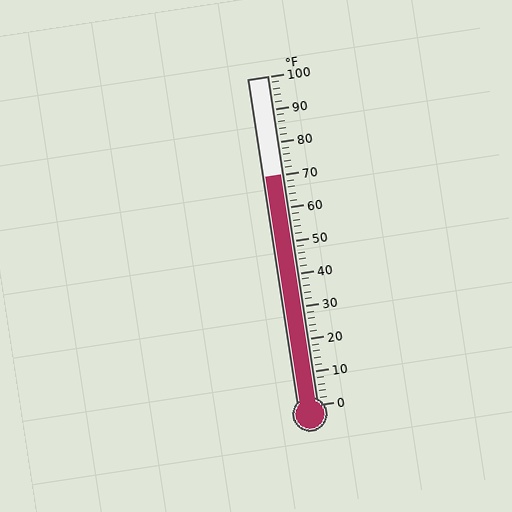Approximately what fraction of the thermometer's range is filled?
The thermometer is filled to approximately 70% of its range.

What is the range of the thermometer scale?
The thermometer scale ranges from 0°F to 100°F.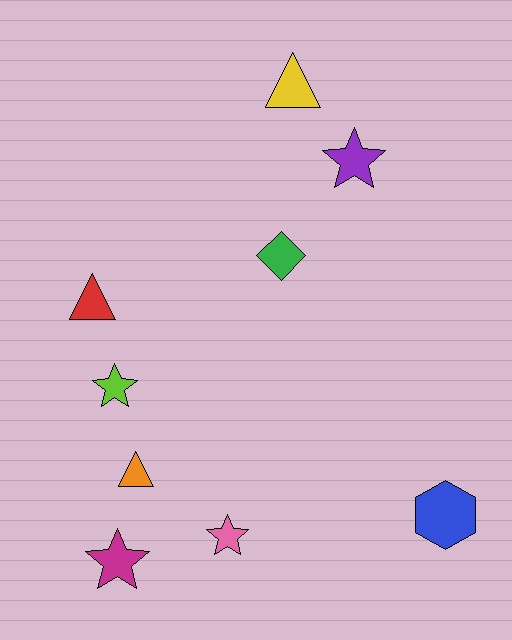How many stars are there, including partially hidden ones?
There are 4 stars.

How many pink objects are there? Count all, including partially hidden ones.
There is 1 pink object.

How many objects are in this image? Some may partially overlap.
There are 9 objects.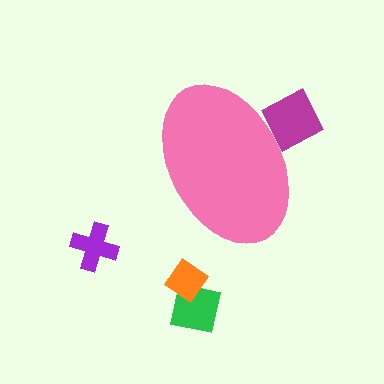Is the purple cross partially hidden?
No, the purple cross is fully visible.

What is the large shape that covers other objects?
A pink ellipse.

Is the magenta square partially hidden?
Yes, the magenta square is partially hidden behind the pink ellipse.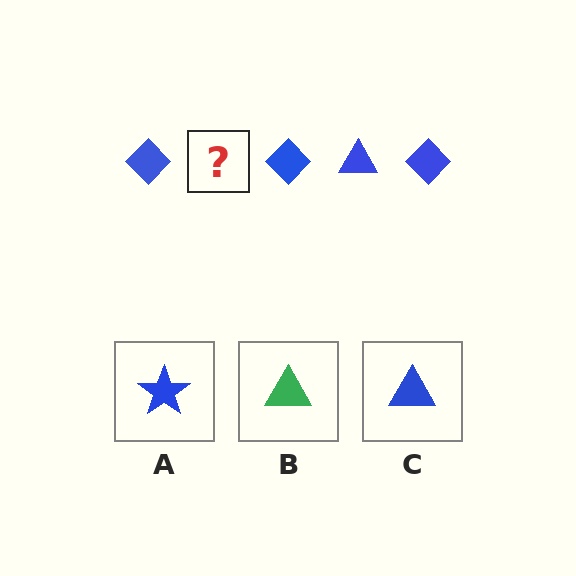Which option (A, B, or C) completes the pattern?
C.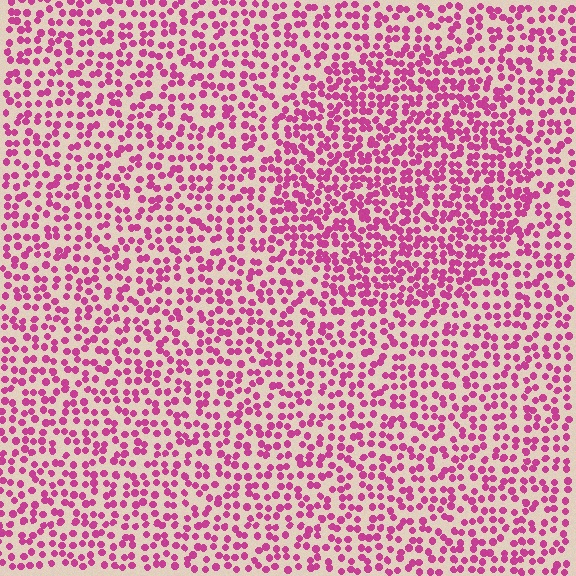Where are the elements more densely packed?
The elements are more densely packed inside the circle boundary.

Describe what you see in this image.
The image contains small magenta elements arranged at two different densities. A circle-shaped region is visible where the elements are more densely packed than the surrounding area.